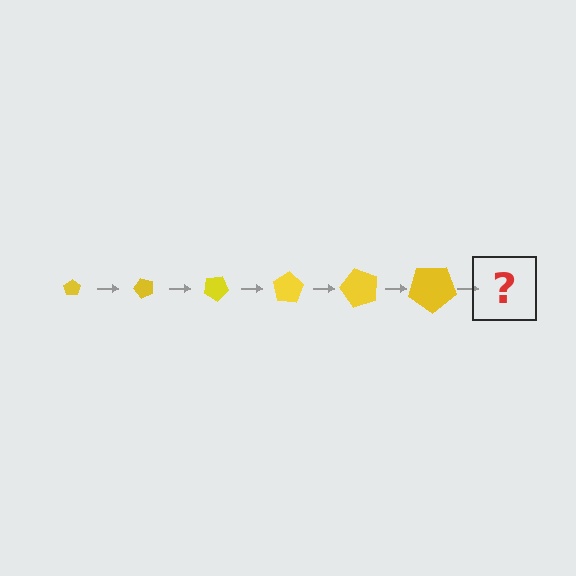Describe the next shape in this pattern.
It should be a pentagon, larger than the previous one and rotated 300 degrees from the start.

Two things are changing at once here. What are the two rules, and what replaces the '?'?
The two rules are that the pentagon grows larger each step and it rotates 50 degrees each step. The '?' should be a pentagon, larger than the previous one and rotated 300 degrees from the start.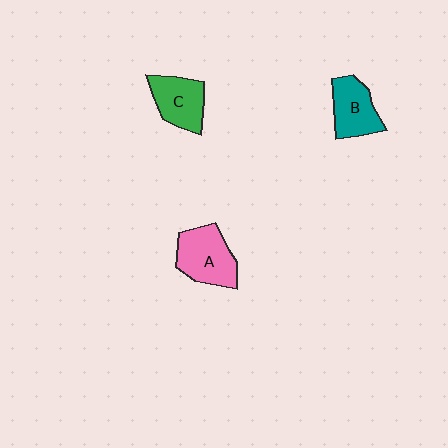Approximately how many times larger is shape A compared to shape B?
Approximately 1.2 times.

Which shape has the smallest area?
Shape B (teal).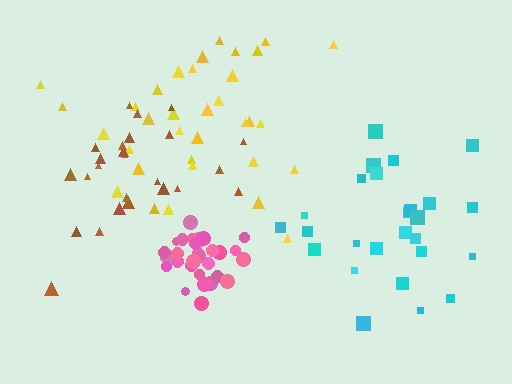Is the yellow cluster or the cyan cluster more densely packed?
Cyan.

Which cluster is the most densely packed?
Pink.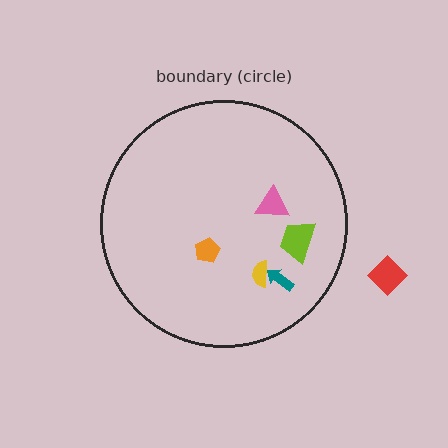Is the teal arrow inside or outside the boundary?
Inside.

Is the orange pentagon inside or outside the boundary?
Inside.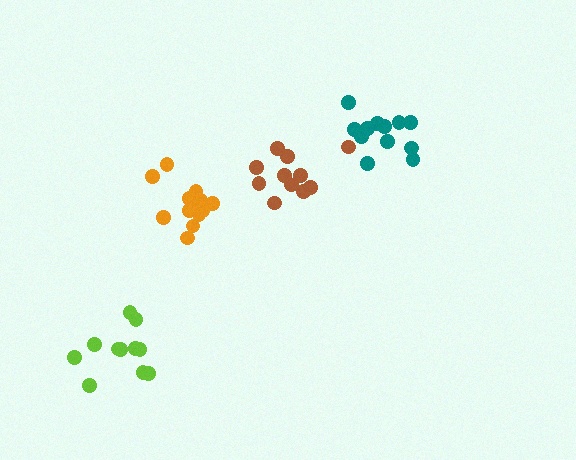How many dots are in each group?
Group 1: 11 dots, Group 2: 11 dots, Group 3: 13 dots, Group 4: 12 dots (47 total).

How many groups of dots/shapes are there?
There are 4 groups.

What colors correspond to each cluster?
The clusters are colored: brown, lime, orange, teal.